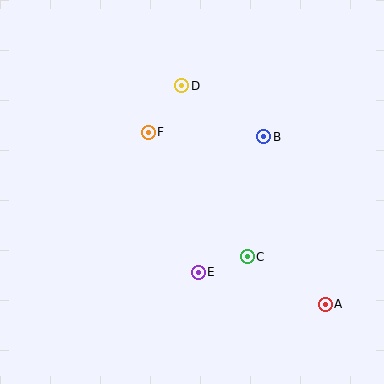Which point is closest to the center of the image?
Point F at (148, 132) is closest to the center.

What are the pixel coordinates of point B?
Point B is at (264, 137).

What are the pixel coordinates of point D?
Point D is at (182, 86).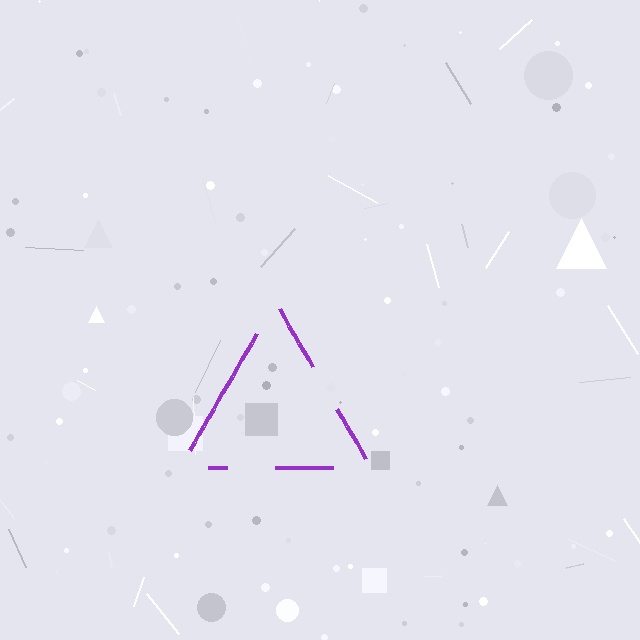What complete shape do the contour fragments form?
The contour fragments form a triangle.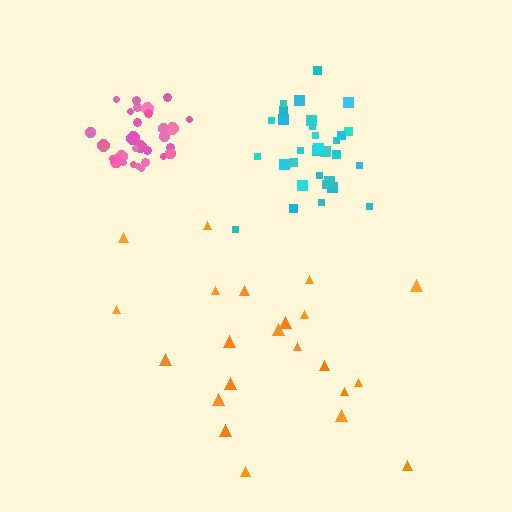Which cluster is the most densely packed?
Pink.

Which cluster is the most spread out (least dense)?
Orange.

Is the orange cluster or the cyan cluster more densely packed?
Cyan.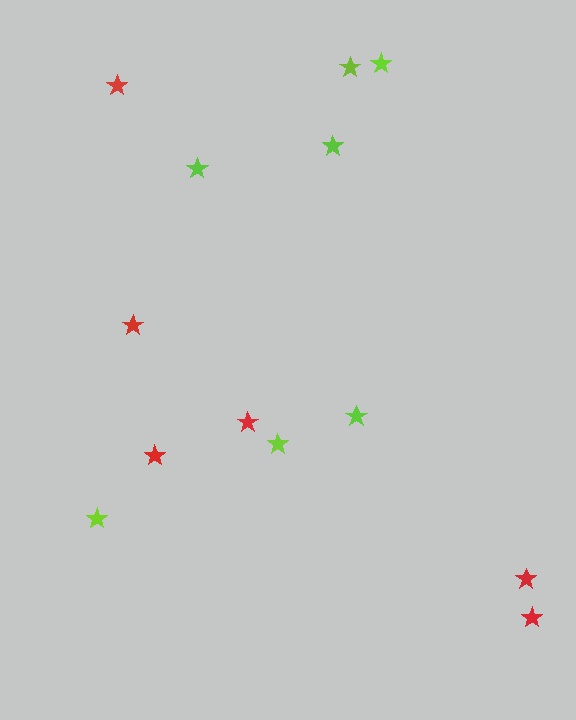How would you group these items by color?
There are 2 groups: one group of lime stars (7) and one group of red stars (6).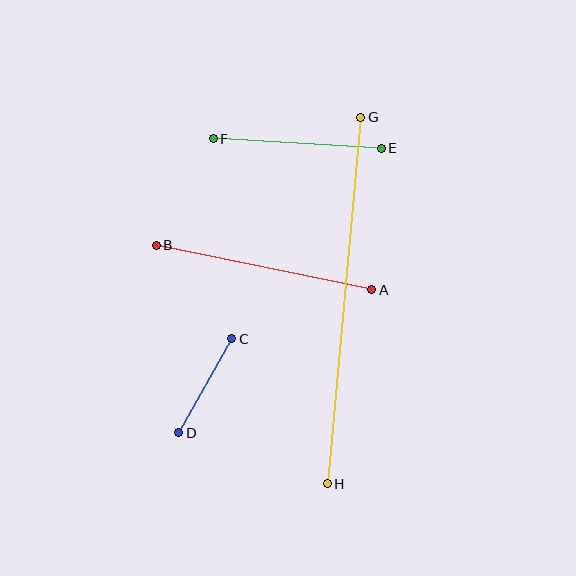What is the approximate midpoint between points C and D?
The midpoint is at approximately (205, 386) pixels.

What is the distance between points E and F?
The distance is approximately 168 pixels.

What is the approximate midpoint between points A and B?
The midpoint is at approximately (264, 268) pixels.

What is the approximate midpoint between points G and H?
The midpoint is at approximately (344, 300) pixels.